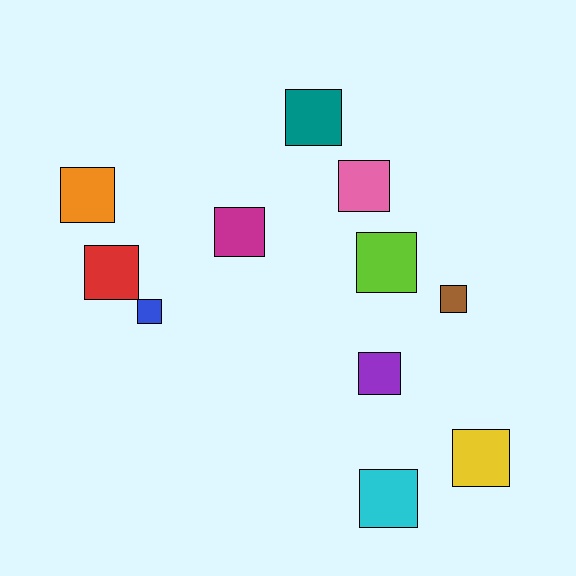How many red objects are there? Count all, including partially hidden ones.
There is 1 red object.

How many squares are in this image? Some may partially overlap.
There are 11 squares.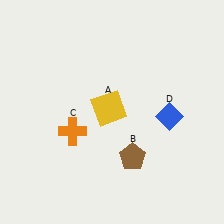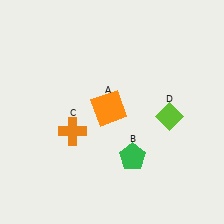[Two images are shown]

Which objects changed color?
A changed from yellow to orange. B changed from brown to green. D changed from blue to lime.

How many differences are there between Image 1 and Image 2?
There are 3 differences between the two images.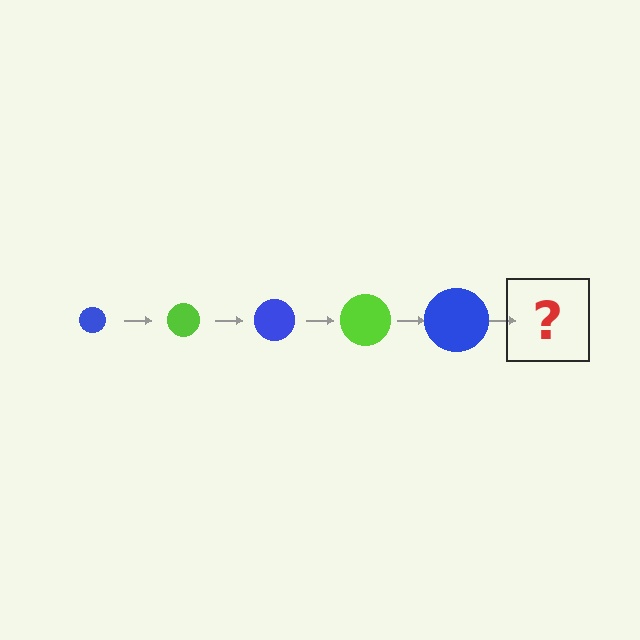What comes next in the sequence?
The next element should be a lime circle, larger than the previous one.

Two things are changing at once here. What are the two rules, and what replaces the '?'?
The two rules are that the circle grows larger each step and the color cycles through blue and lime. The '?' should be a lime circle, larger than the previous one.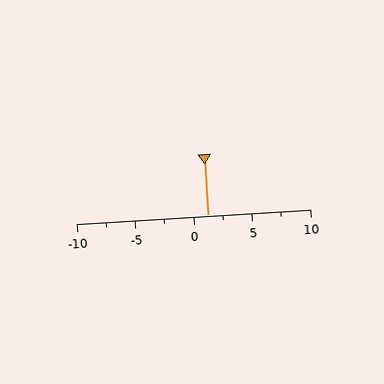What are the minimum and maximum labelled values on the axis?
The axis runs from -10 to 10.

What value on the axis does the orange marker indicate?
The marker indicates approximately 1.2.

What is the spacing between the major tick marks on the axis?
The major ticks are spaced 5 apart.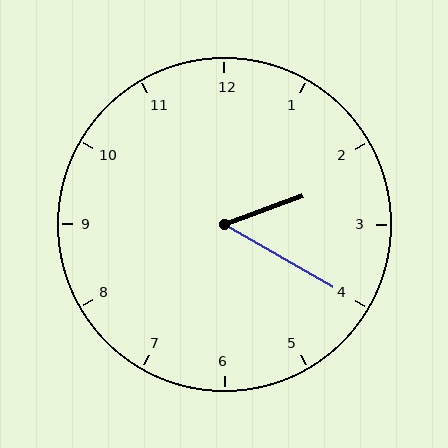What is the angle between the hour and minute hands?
Approximately 50 degrees.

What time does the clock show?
2:20.